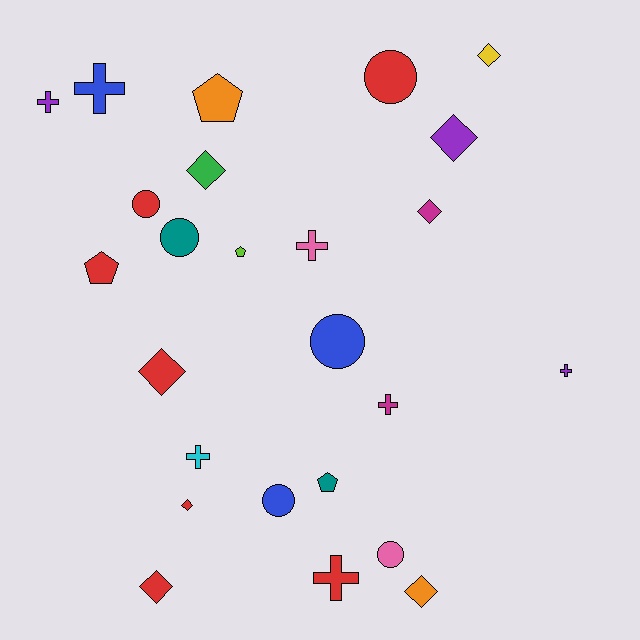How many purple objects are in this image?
There are 3 purple objects.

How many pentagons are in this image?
There are 4 pentagons.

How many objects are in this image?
There are 25 objects.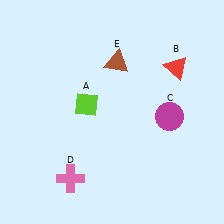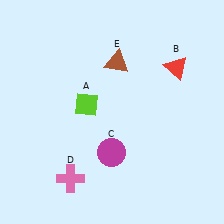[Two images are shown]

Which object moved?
The magenta circle (C) moved left.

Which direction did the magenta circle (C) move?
The magenta circle (C) moved left.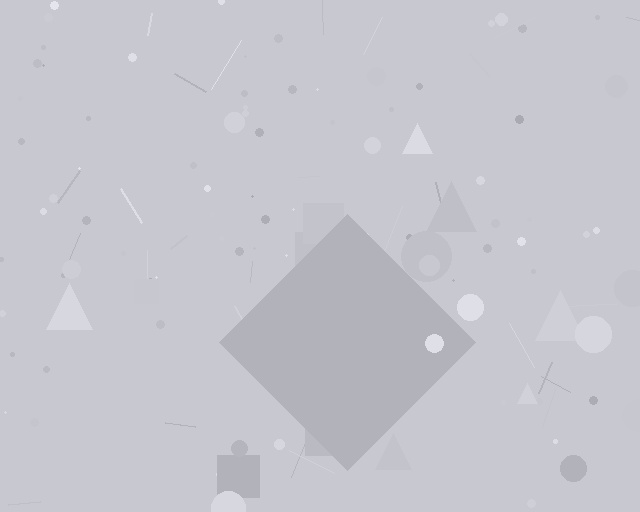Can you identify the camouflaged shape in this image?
The camouflaged shape is a diamond.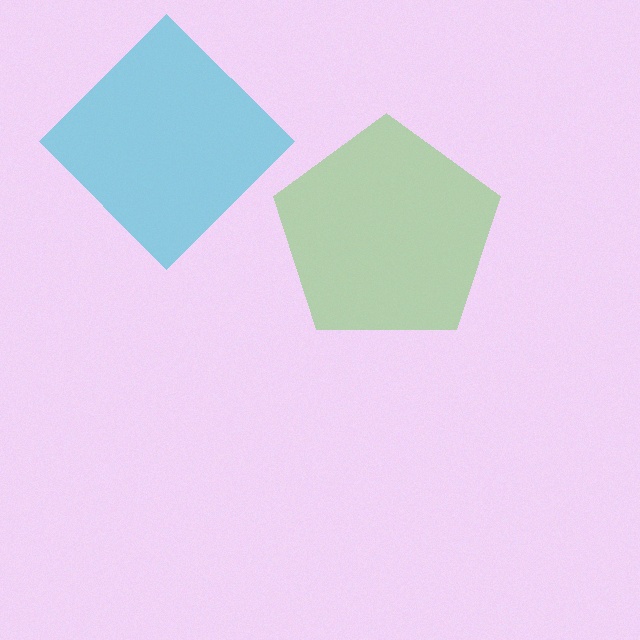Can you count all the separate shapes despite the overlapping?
Yes, there are 2 separate shapes.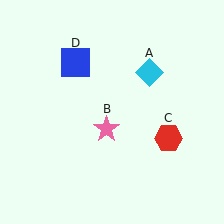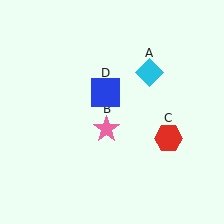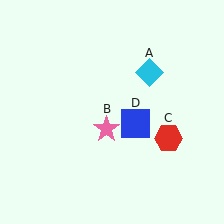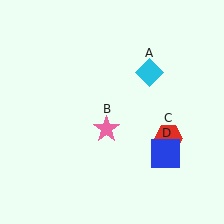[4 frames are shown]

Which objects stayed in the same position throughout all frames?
Cyan diamond (object A) and pink star (object B) and red hexagon (object C) remained stationary.